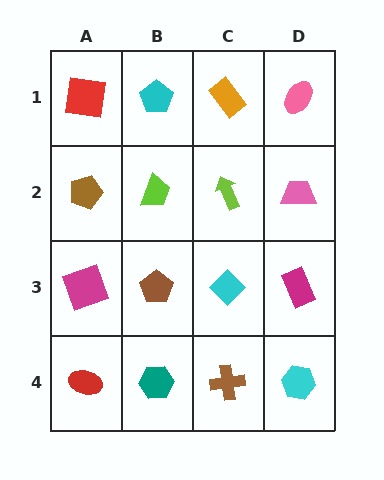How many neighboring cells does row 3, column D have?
3.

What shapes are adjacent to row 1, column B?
A lime trapezoid (row 2, column B), a red square (row 1, column A), an orange rectangle (row 1, column C).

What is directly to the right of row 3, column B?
A cyan diamond.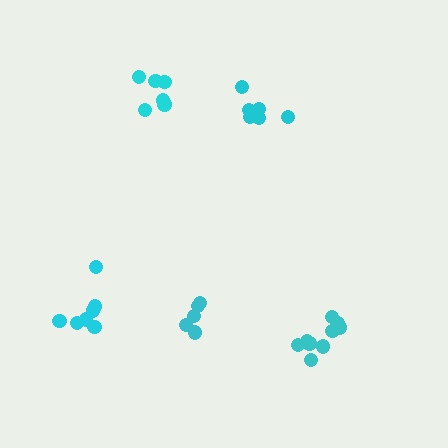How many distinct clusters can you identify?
There are 5 distinct clusters.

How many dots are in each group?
Group 1: 9 dots, Group 2: 7 dots, Group 3: 6 dots, Group 4: 5 dots, Group 5: 6 dots (33 total).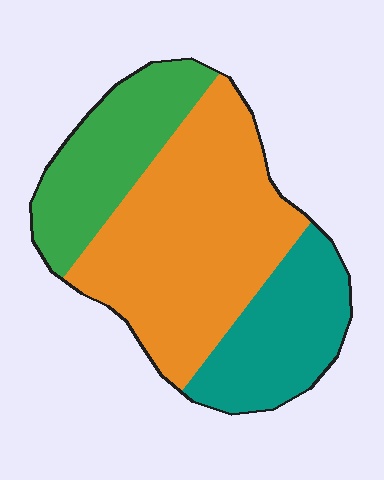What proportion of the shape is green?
Green takes up about one quarter (1/4) of the shape.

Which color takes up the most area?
Orange, at roughly 50%.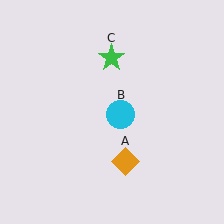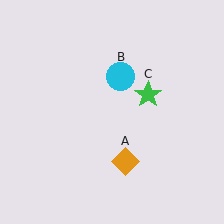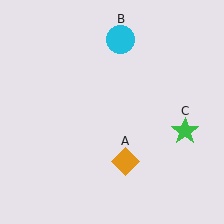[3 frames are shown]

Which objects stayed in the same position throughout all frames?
Orange diamond (object A) remained stationary.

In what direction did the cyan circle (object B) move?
The cyan circle (object B) moved up.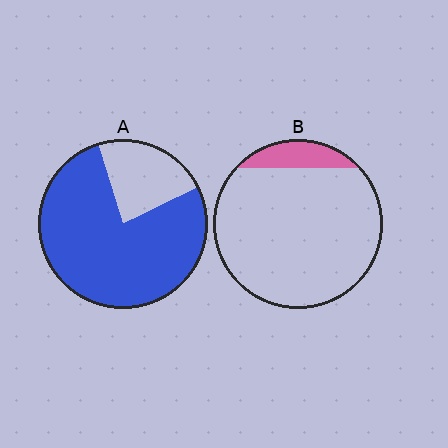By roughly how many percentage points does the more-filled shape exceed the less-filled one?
By roughly 65 percentage points (A over B).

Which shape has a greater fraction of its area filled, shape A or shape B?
Shape A.